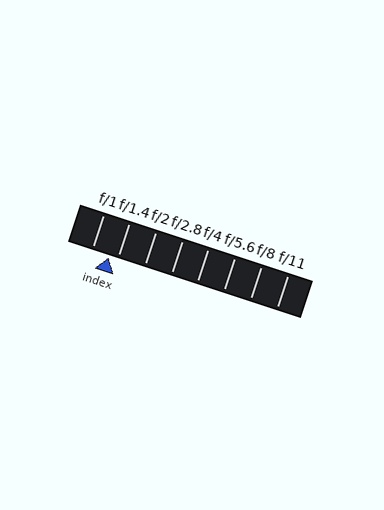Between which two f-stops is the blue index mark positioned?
The index mark is between f/1 and f/1.4.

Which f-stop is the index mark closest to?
The index mark is closest to f/1.4.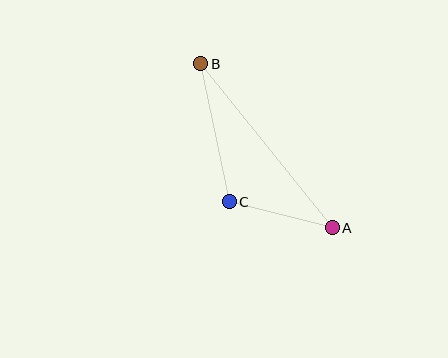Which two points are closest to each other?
Points A and C are closest to each other.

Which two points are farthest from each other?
Points A and B are farthest from each other.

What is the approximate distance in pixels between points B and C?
The distance between B and C is approximately 141 pixels.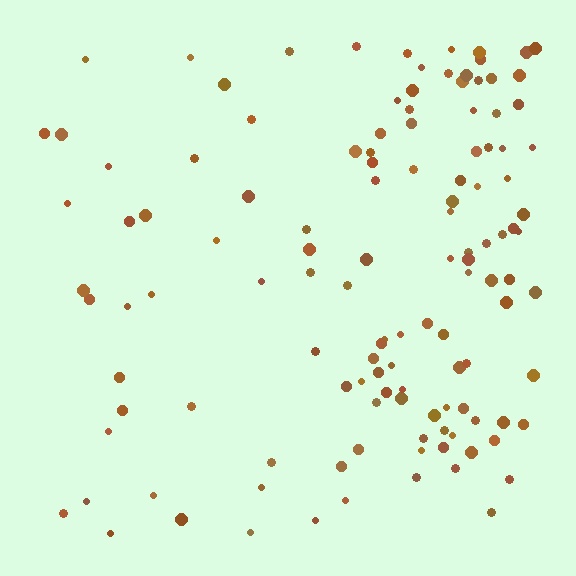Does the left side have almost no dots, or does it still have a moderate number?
Still a moderate number, just noticeably fewer than the right.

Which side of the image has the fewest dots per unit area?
The left.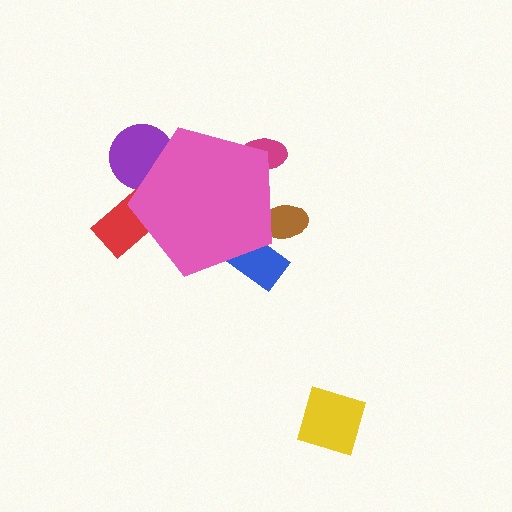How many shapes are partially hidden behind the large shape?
5 shapes are partially hidden.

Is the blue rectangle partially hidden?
Yes, the blue rectangle is partially hidden behind the pink pentagon.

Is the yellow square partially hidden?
No, the yellow square is fully visible.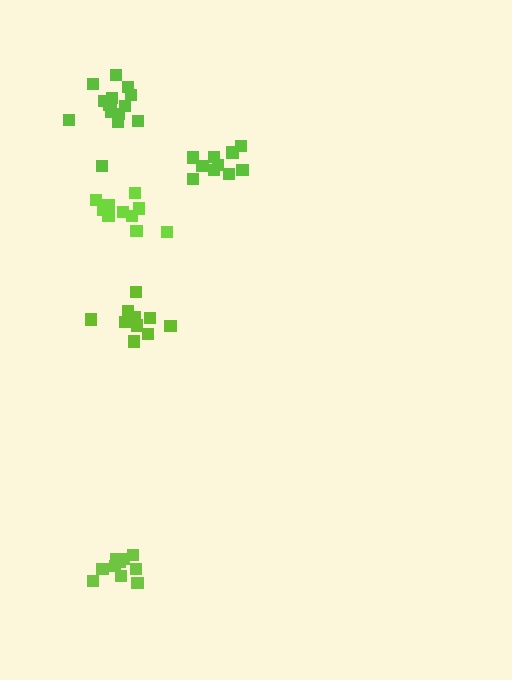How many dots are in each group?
Group 1: 10 dots, Group 2: 10 dots, Group 3: 10 dots, Group 4: 10 dots, Group 5: 15 dots (55 total).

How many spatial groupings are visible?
There are 5 spatial groupings.